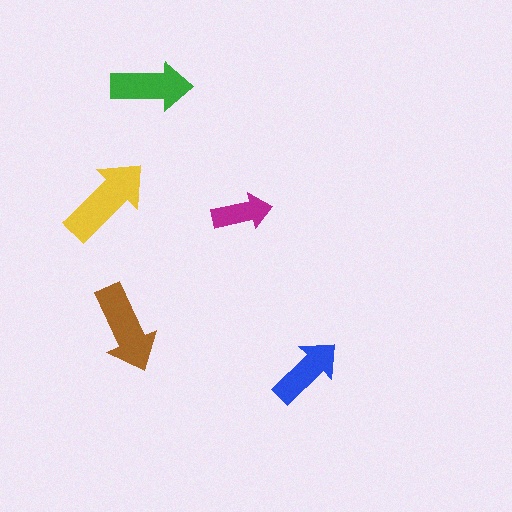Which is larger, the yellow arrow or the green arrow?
The yellow one.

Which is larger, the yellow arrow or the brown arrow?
The yellow one.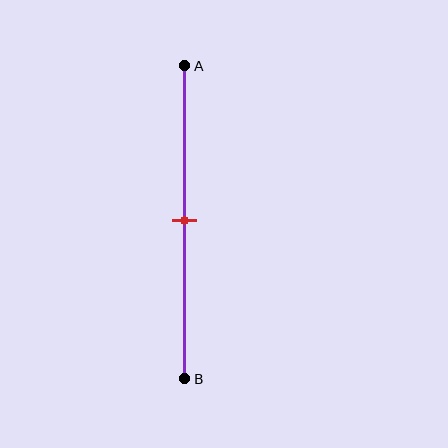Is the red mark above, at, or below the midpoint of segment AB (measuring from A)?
The red mark is approximately at the midpoint of segment AB.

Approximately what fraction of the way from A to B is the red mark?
The red mark is approximately 50% of the way from A to B.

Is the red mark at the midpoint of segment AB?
Yes, the mark is approximately at the midpoint.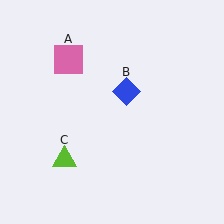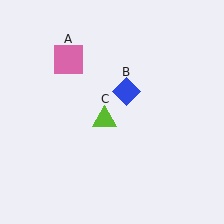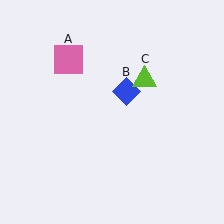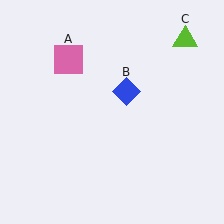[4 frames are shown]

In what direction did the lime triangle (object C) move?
The lime triangle (object C) moved up and to the right.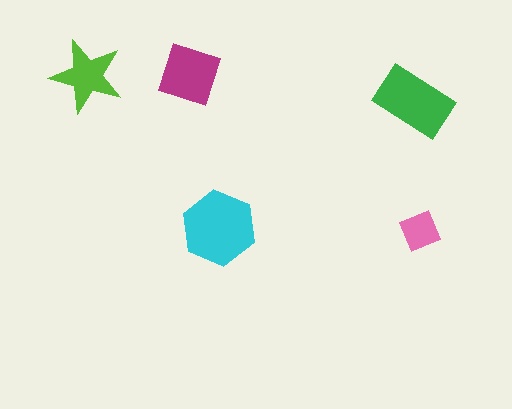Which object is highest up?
The magenta square is topmost.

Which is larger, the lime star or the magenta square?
The magenta square.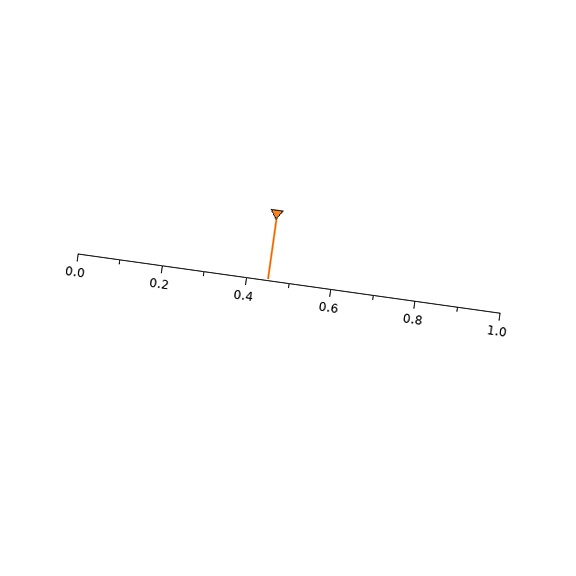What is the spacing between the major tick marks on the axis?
The major ticks are spaced 0.2 apart.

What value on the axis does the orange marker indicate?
The marker indicates approximately 0.45.